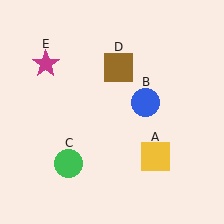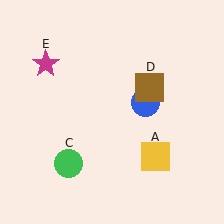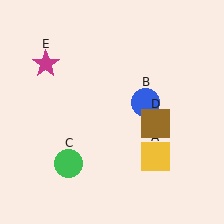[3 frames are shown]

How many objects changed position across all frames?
1 object changed position: brown square (object D).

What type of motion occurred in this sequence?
The brown square (object D) rotated clockwise around the center of the scene.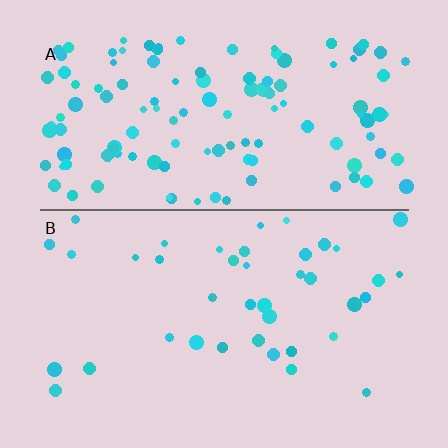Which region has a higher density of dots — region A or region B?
A (the top).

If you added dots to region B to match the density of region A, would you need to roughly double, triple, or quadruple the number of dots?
Approximately triple.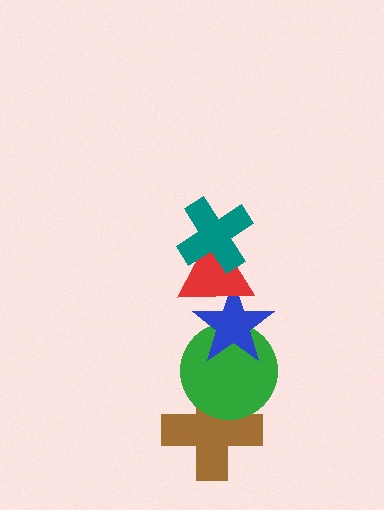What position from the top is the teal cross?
The teal cross is 1st from the top.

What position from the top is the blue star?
The blue star is 3rd from the top.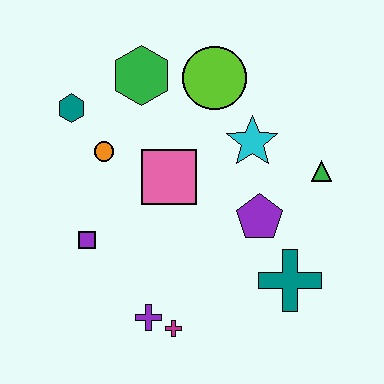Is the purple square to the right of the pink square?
No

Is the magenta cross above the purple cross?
No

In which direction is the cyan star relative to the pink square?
The cyan star is to the right of the pink square.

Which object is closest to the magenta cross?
The purple cross is closest to the magenta cross.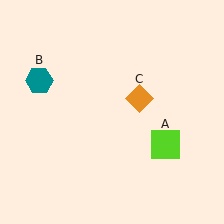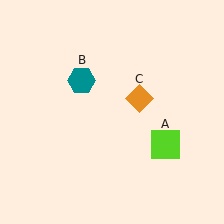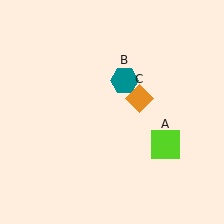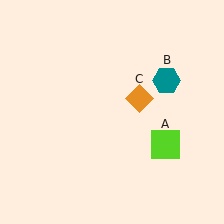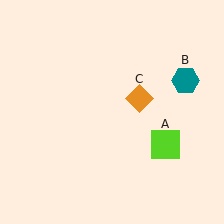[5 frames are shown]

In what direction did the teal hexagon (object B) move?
The teal hexagon (object B) moved right.